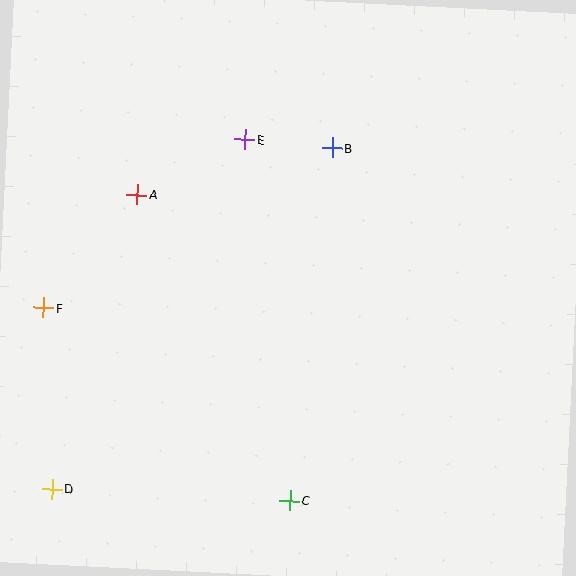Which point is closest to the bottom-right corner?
Point C is closest to the bottom-right corner.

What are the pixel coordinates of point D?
Point D is at (52, 489).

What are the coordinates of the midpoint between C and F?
The midpoint between C and F is at (167, 404).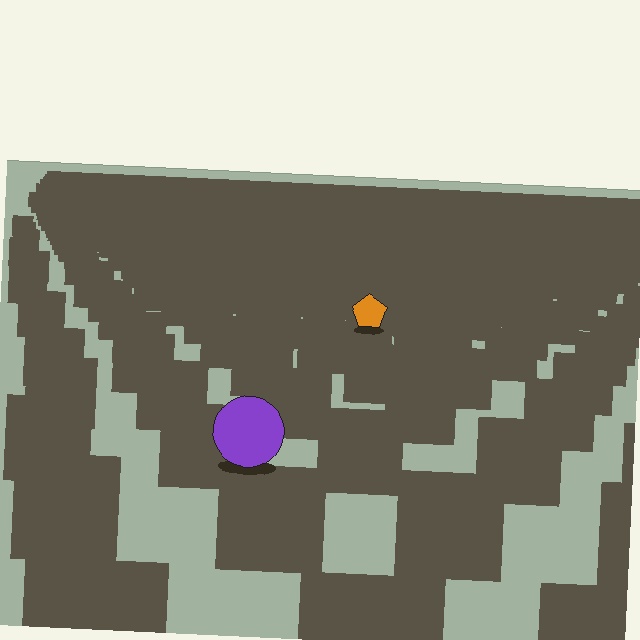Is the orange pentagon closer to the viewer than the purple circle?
No. The purple circle is closer — you can tell from the texture gradient: the ground texture is coarser near it.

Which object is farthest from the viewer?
The orange pentagon is farthest from the viewer. It appears smaller and the ground texture around it is denser.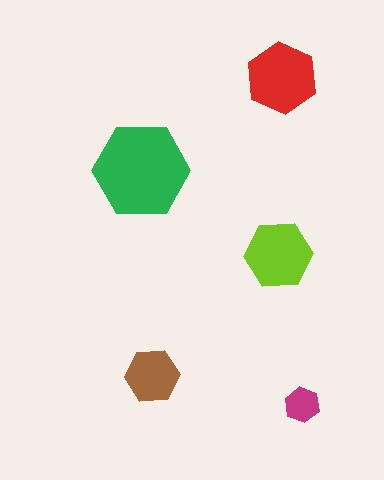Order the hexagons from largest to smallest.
the green one, the red one, the lime one, the brown one, the magenta one.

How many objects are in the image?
There are 5 objects in the image.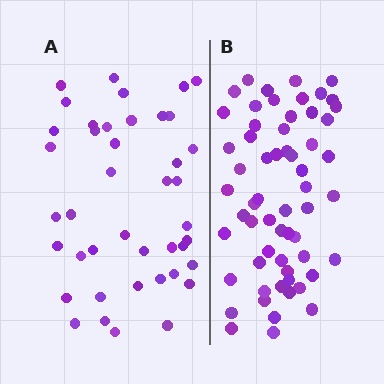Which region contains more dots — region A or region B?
Region B (the right region) has more dots.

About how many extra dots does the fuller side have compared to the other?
Region B has approximately 20 more dots than region A.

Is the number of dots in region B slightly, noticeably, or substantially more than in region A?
Region B has noticeably more, but not dramatically so. The ratio is roughly 1.4 to 1.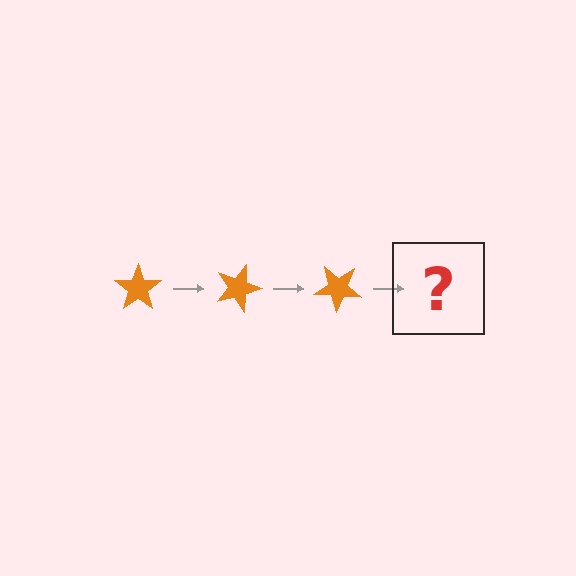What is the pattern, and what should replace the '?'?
The pattern is that the star rotates 20 degrees each step. The '?' should be an orange star rotated 60 degrees.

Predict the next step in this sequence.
The next step is an orange star rotated 60 degrees.